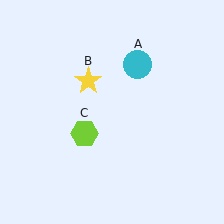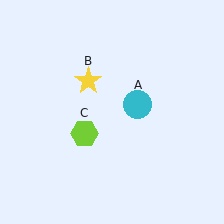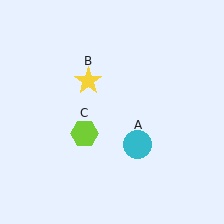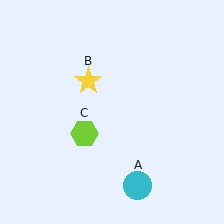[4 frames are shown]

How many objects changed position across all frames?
1 object changed position: cyan circle (object A).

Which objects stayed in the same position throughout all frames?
Yellow star (object B) and lime hexagon (object C) remained stationary.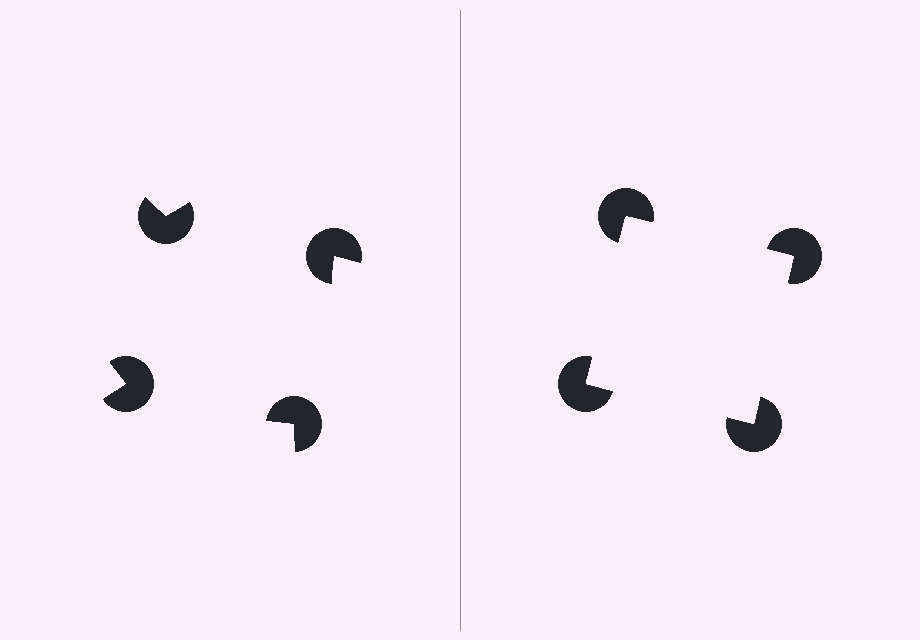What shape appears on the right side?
An illusory square.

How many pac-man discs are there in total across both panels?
8 — 4 on each side.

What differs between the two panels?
The pac-man discs are positioned identically on both sides; only the wedge orientations differ. On the right they align to a square; on the left they are misaligned.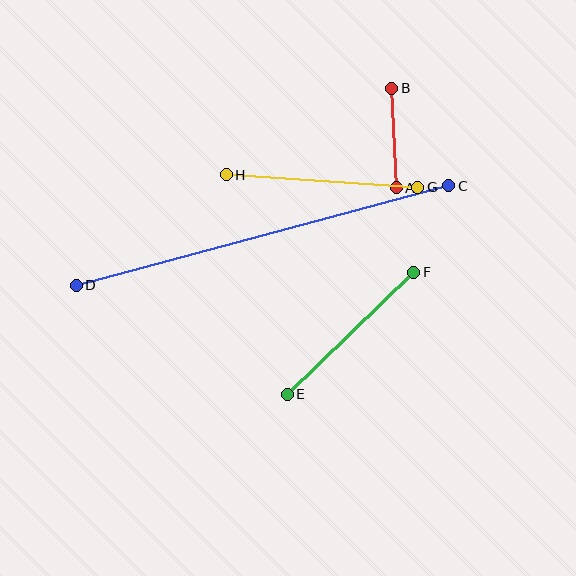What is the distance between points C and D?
The distance is approximately 386 pixels.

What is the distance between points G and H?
The distance is approximately 192 pixels.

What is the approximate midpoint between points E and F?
The midpoint is at approximately (351, 333) pixels.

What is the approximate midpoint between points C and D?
The midpoint is at approximately (262, 235) pixels.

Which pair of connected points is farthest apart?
Points C and D are farthest apart.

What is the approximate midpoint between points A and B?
The midpoint is at approximately (394, 138) pixels.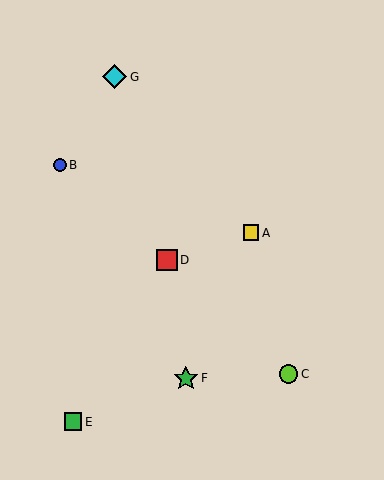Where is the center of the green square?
The center of the green square is at (73, 422).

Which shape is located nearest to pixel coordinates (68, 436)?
The green square (labeled E) at (73, 422) is nearest to that location.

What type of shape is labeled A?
Shape A is a yellow square.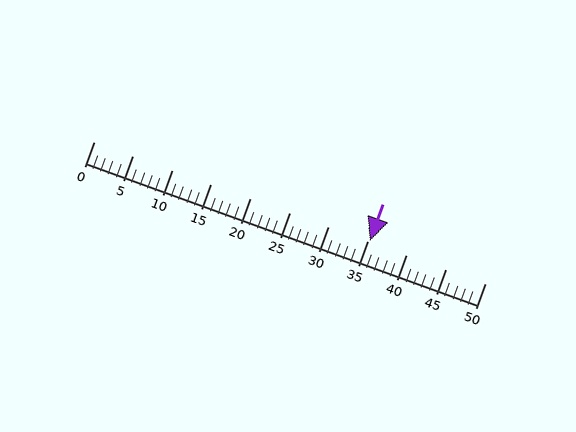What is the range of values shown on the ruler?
The ruler shows values from 0 to 50.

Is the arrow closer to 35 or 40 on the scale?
The arrow is closer to 35.